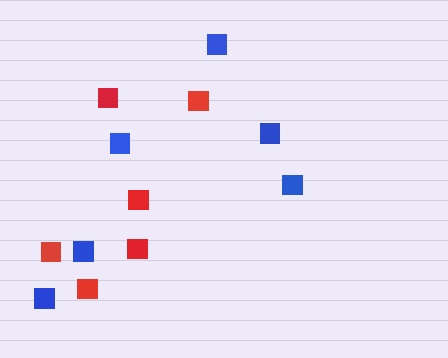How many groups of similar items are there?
There are 2 groups: one group of red squares (6) and one group of blue squares (6).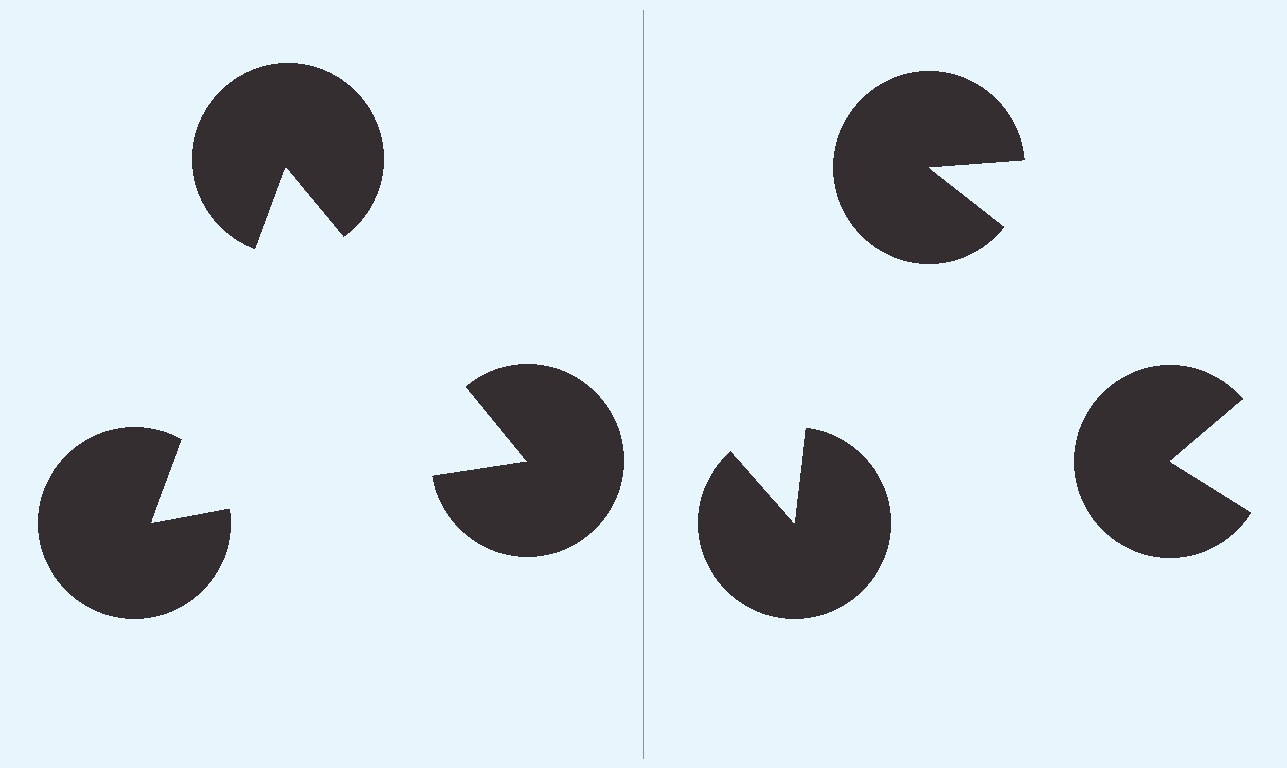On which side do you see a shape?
An illusory triangle appears on the left side. On the right side the wedge cuts are rotated, so no coherent shape forms.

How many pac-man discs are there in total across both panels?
6 — 3 on each side.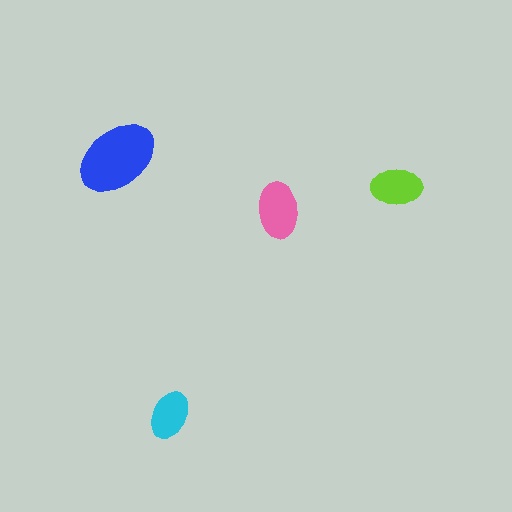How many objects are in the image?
There are 4 objects in the image.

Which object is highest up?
The blue ellipse is topmost.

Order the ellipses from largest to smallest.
the blue one, the pink one, the lime one, the cyan one.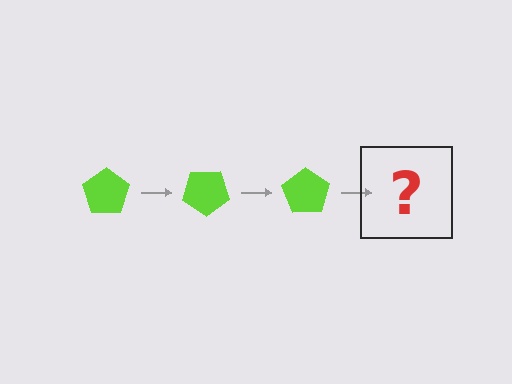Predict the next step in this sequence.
The next step is a lime pentagon rotated 105 degrees.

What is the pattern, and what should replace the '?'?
The pattern is that the pentagon rotates 35 degrees each step. The '?' should be a lime pentagon rotated 105 degrees.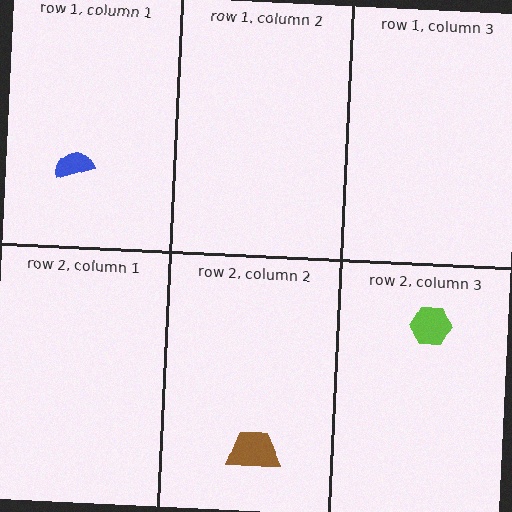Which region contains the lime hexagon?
The row 2, column 3 region.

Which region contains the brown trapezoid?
The row 2, column 2 region.